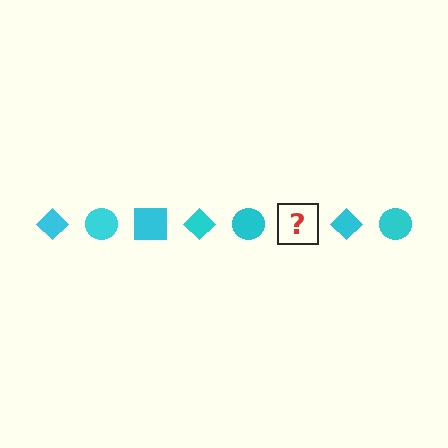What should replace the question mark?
The question mark should be replaced with a cyan square.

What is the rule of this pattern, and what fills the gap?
The rule is that the pattern cycles through diamond, circle, square shapes in cyan. The gap should be filled with a cyan square.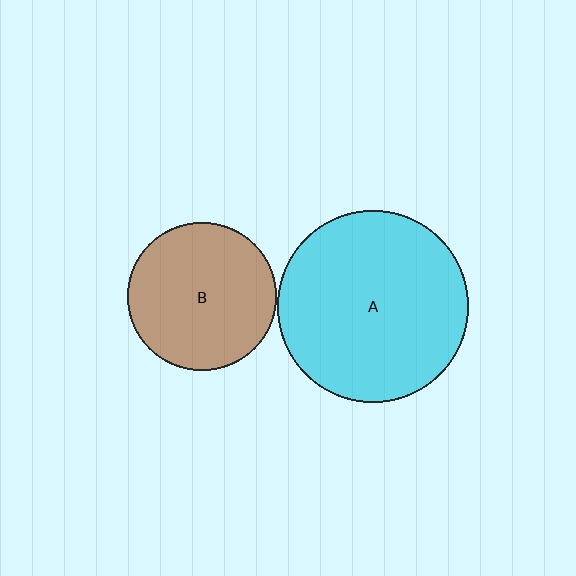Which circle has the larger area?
Circle A (cyan).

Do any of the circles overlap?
No, none of the circles overlap.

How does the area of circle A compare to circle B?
Approximately 1.7 times.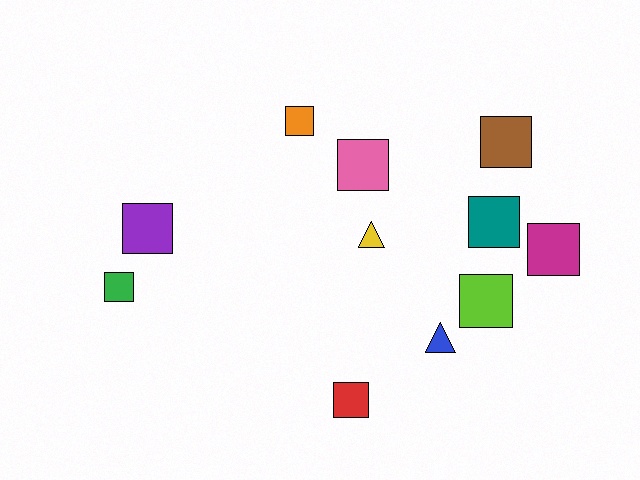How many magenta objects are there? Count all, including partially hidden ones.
There is 1 magenta object.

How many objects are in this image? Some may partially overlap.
There are 11 objects.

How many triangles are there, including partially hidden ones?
There are 2 triangles.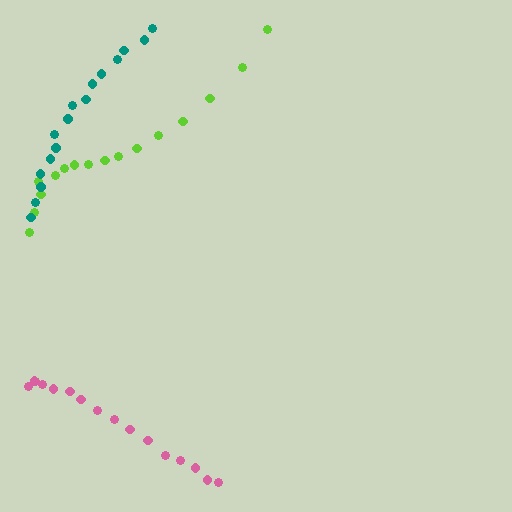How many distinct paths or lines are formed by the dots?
There are 3 distinct paths.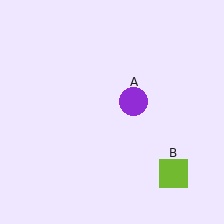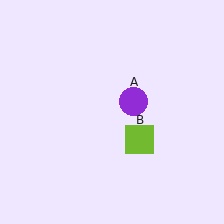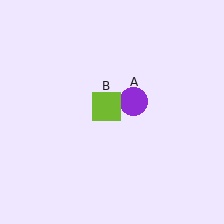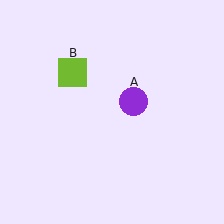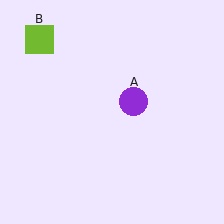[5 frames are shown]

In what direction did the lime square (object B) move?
The lime square (object B) moved up and to the left.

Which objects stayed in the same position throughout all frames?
Purple circle (object A) remained stationary.